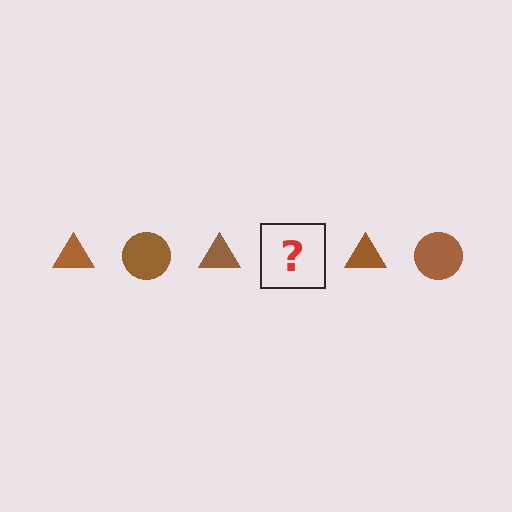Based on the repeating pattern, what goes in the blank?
The blank should be a brown circle.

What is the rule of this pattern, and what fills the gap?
The rule is that the pattern cycles through triangle, circle shapes in brown. The gap should be filled with a brown circle.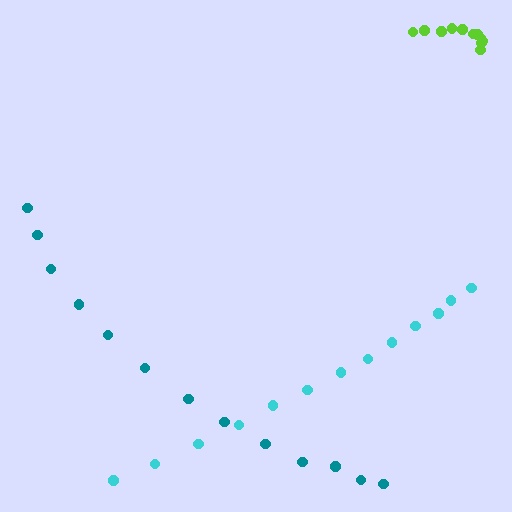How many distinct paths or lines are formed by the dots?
There are 3 distinct paths.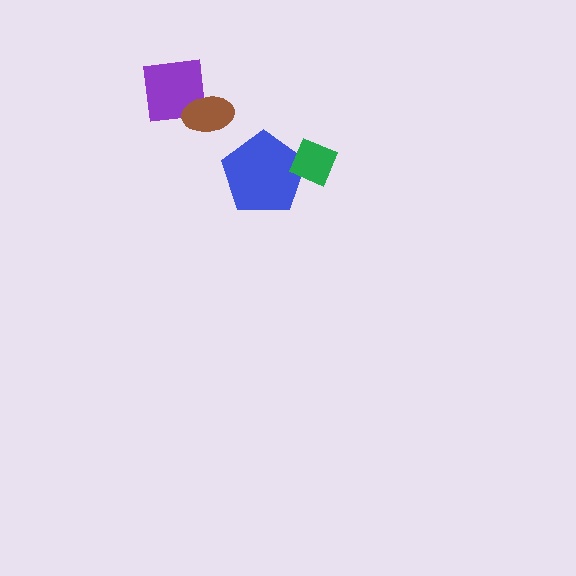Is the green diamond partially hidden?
No, no other shape covers it.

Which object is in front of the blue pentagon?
The green diamond is in front of the blue pentagon.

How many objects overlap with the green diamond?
1 object overlaps with the green diamond.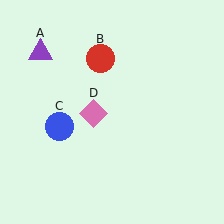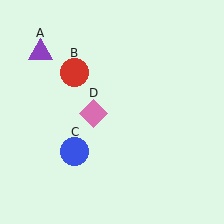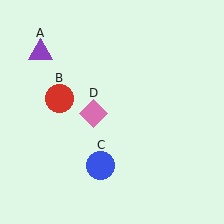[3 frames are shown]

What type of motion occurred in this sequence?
The red circle (object B), blue circle (object C) rotated counterclockwise around the center of the scene.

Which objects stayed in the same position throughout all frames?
Purple triangle (object A) and pink diamond (object D) remained stationary.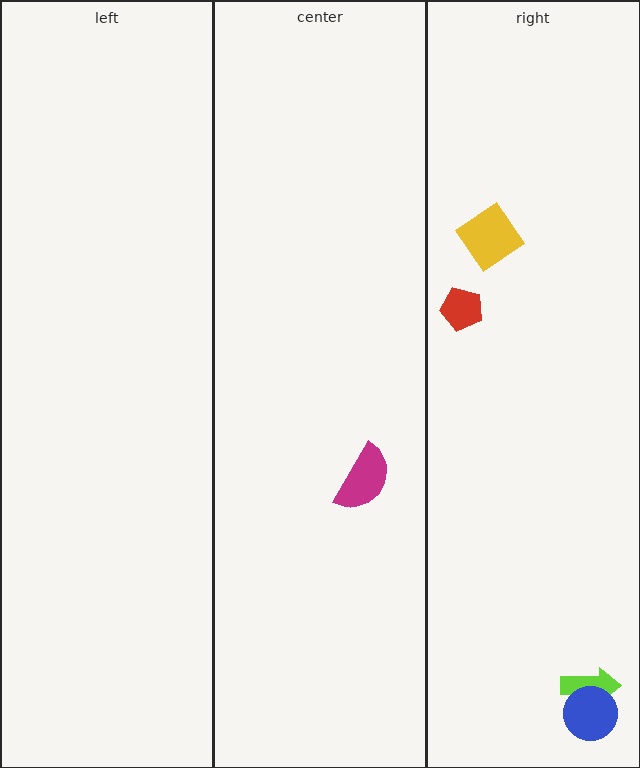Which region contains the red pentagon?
The right region.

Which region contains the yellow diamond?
The right region.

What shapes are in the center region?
The magenta semicircle.